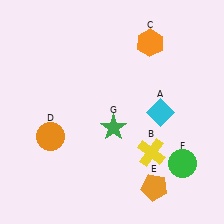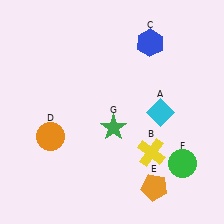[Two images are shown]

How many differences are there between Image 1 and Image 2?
There is 1 difference between the two images.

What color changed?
The hexagon (C) changed from orange in Image 1 to blue in Image 2.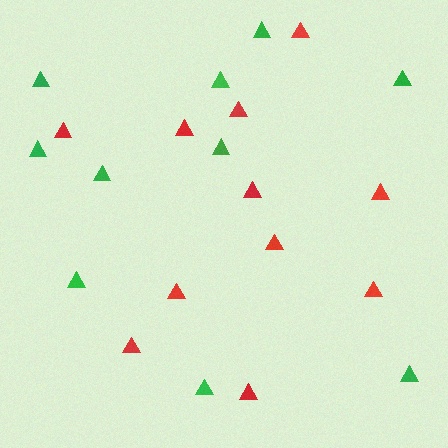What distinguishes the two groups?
There are 2 groups: one group of green triangles (10) and one group of red triangles (11).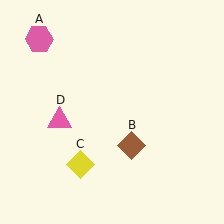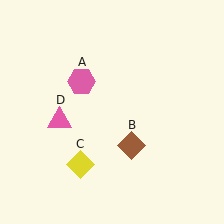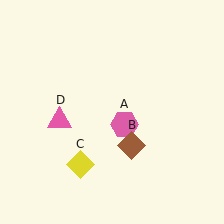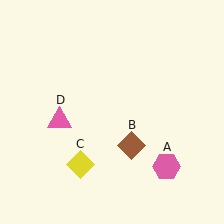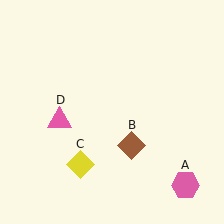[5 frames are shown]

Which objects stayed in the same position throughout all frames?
Brown diamond (object B) and yellow diamond (object C) and pink triangle (object D) remained stationary.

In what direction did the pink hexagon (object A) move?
The pink hexagon (object A) moved down and to the right.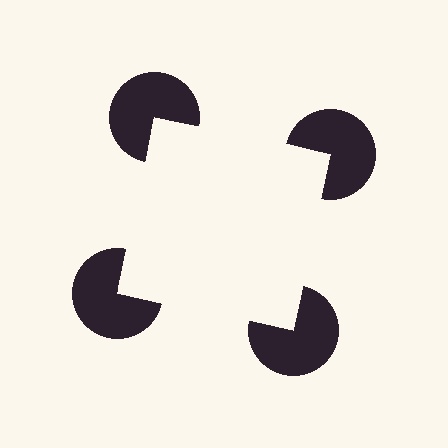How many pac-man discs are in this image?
There are 4 — one at each vertex of the illusory square.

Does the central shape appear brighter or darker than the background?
It typically appears slightly brighter than the background, even though no actual brightness change is drawn.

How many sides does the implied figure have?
4 sides.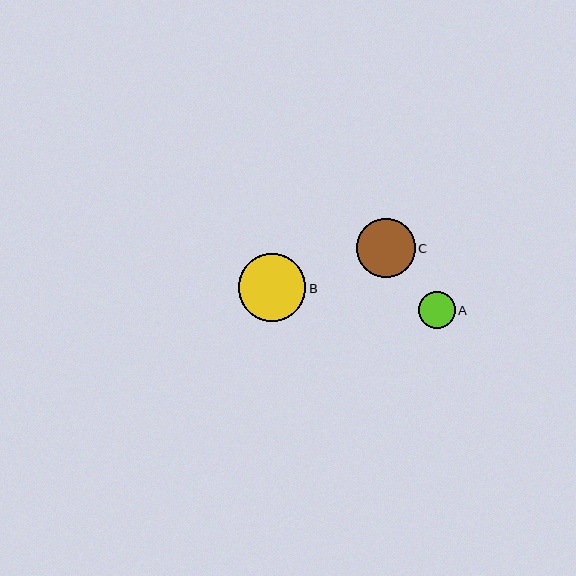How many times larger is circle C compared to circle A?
Circle C is approximately 1.6 times the size of circle A.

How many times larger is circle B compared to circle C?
Circle B is approximately 1.2 times the size of circle C.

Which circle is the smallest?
Circle A is the smallest with a size of approximately 37 pixels.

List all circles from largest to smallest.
From largest to smallest: B, C, A.